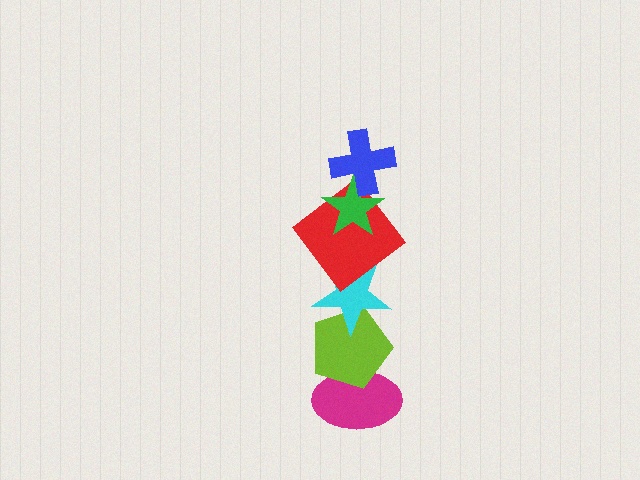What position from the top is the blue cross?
The blue cross is 1st from the top.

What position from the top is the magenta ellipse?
The magenta ellipse is 6th from the top.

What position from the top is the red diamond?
The red diamond is 3rd from the top.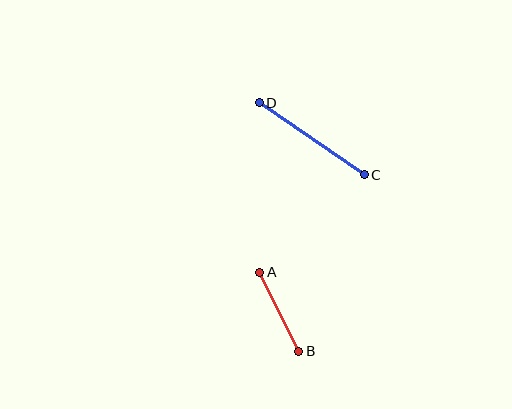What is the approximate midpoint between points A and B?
The midpoint is at approximately (279, 312) pixels.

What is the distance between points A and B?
The distance is approximately 88 pixels.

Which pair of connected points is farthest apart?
Points C and D are farthest apart.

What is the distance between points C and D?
The distance is approximately 127 pixels.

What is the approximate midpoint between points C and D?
The midpoint is at approximately (312, 139) pixels.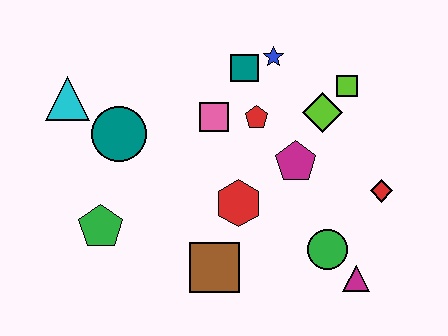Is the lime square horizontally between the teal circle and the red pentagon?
No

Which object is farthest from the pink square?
The magenta triangle is farthest from the pink square.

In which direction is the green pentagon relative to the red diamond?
The green pentagon is to the left of the red diamond.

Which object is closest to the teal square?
The blue star is closest to the teal square.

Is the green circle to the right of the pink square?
Yes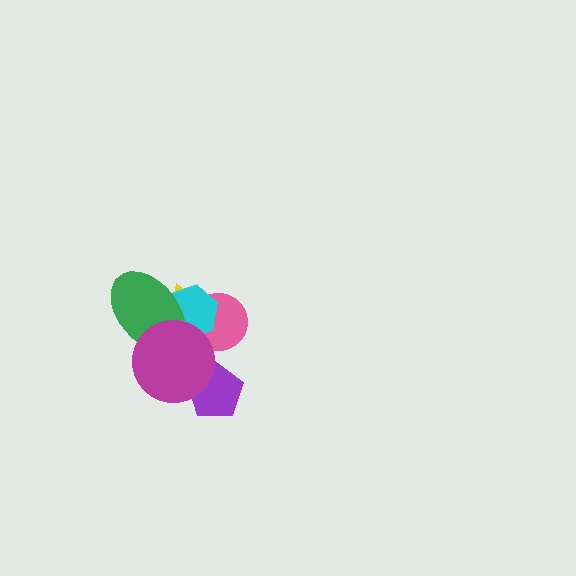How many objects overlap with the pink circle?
3 objects overlap with the pink circle.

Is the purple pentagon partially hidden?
Yes, it is partially covered by another shape.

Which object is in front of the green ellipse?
The magenta circle is in front of the green ellipse.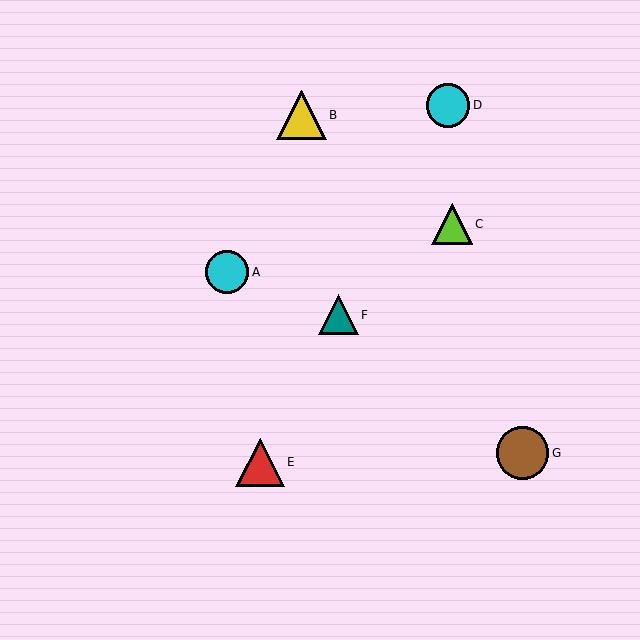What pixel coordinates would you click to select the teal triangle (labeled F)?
Click at (338, 315) to select the teal triangle F.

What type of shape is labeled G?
Shape G is a brown circle.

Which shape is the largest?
The brown circle (labeled G) is the largest.